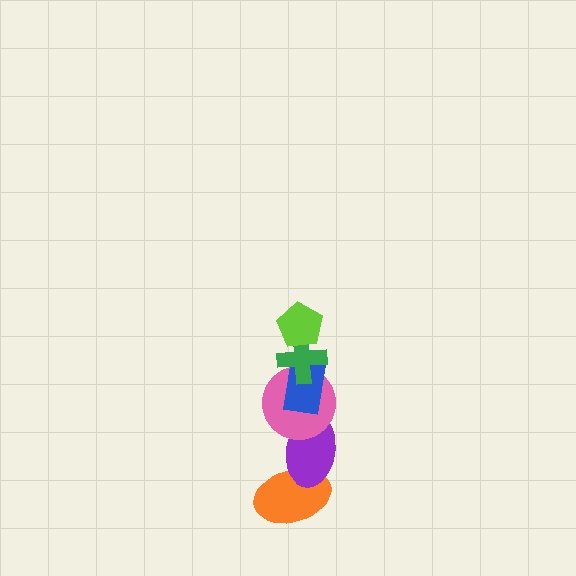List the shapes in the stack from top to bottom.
From top to bottom: the lime pentagon, the green cross, the blue rectangle, the pink circle, the purple ellipse, the orange ellipse.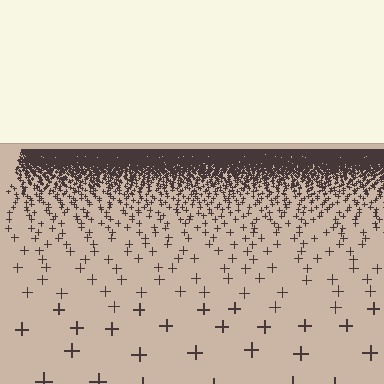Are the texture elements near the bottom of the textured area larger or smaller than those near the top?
Larger. Near the bottom, elements are closer to the viewer and appear at a bigger on-screen size.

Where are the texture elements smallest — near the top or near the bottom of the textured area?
Near the top.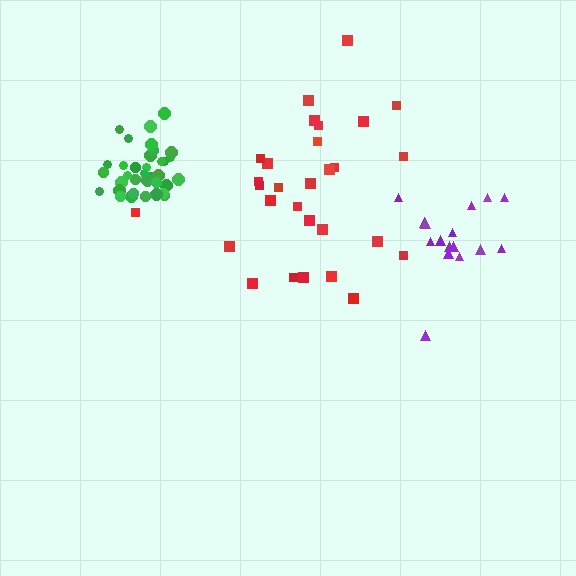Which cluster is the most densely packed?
Green.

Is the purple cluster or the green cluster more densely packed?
Green.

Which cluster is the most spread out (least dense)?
Red.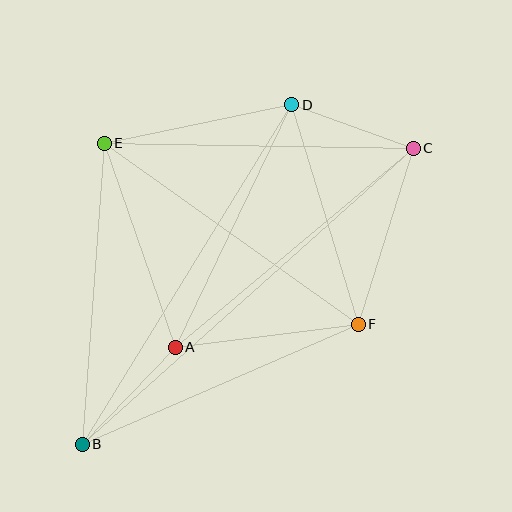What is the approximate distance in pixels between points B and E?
The distance between B and E is approximately 302 pixels.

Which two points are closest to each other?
Points C and D are closest to each other.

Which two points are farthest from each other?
Points B and C are farthest from each other.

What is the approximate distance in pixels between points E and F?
The distance between E and F is approximately 312 pixels.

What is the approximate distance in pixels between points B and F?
The distance between B and F is approximately 301 pixels.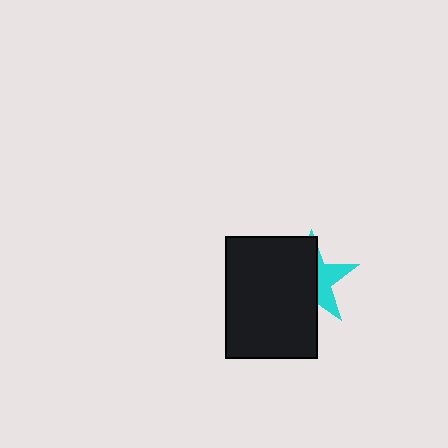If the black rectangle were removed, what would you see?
You would see the complete cyan star.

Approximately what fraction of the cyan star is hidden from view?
Roughly 62% of the cyan star is hidden behind the black rectangle.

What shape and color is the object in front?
The object in front is a black rectangle.